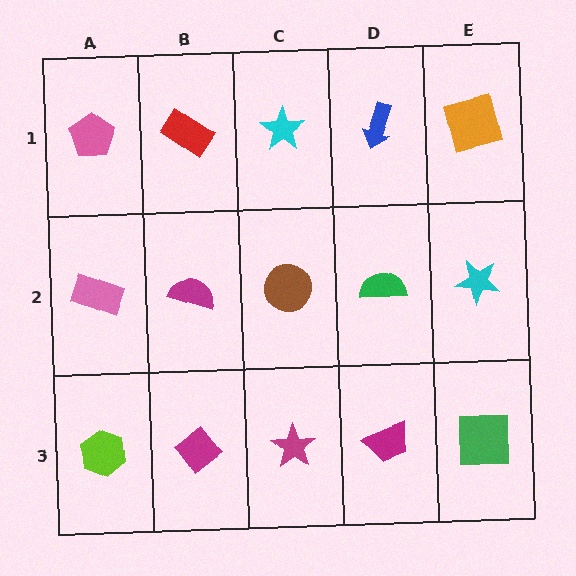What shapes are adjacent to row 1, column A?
A pink rectangle (row 2, column A), a red rectangle (row 1, column B).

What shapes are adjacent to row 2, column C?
A cyan star (row 1, column C), a magenta star (row 3, column C), a magenta semicircle (row 2, column B), a green semicircle (row 2, column D).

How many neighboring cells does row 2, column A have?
3.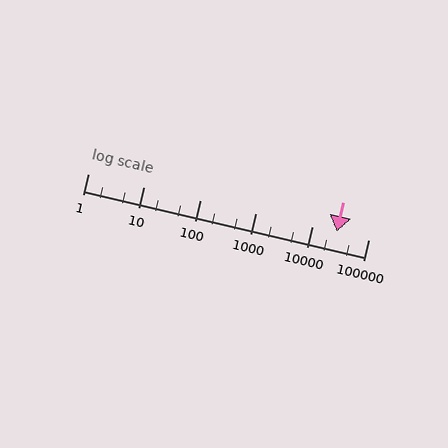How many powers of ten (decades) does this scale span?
The scale spans 5 decades, from 1 to 100000.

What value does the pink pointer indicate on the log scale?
The pointer indicates approximately 27000.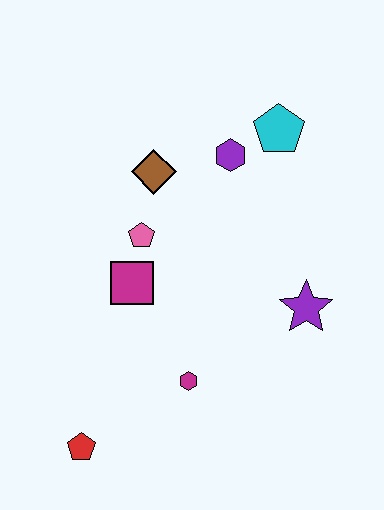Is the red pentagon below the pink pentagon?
Yes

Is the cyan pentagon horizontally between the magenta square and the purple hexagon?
No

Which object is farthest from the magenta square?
The cyan pentagon is farthest from the magenta square.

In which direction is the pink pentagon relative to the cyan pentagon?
The pink pentagon is to the left of the cyan pentagon.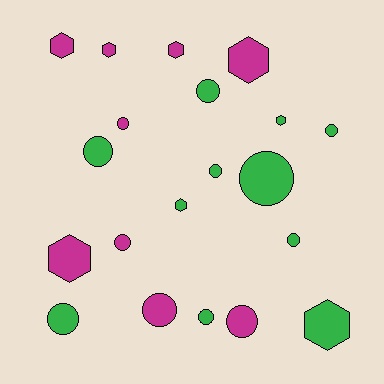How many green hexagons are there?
There are 3 green hexagons.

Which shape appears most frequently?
Circle, with 12 objects.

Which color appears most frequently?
Green, with 11 objects.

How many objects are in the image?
There are 20 objects.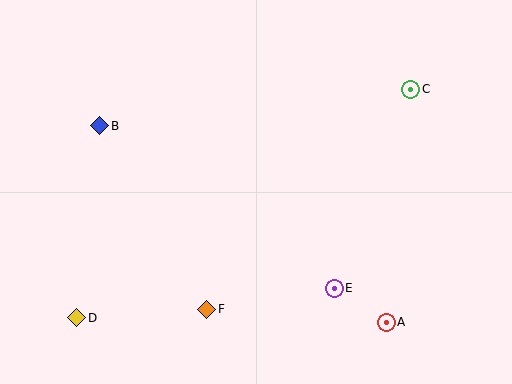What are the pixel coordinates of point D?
Point D is at (77, 318).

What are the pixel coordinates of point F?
Point F is at (207, 309).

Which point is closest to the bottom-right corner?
Point A is closest to the bottom-right corner.